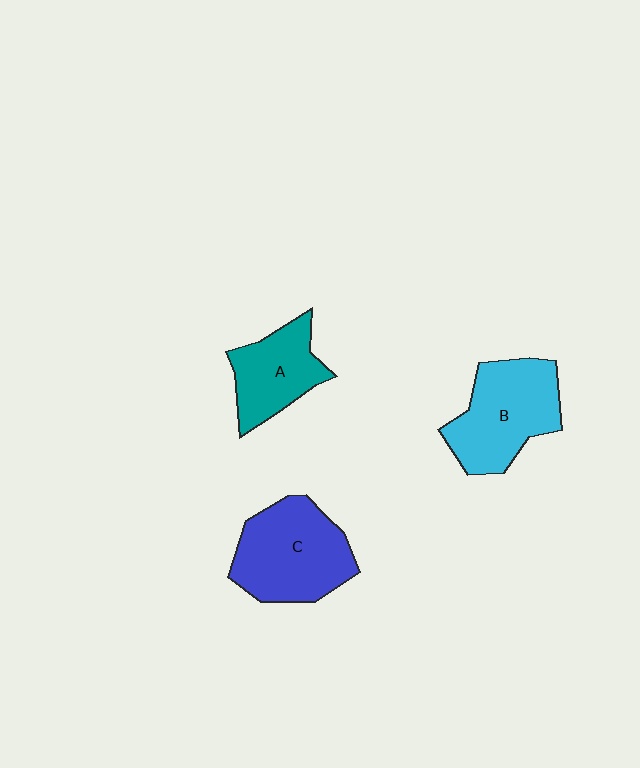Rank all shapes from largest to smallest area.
From largest to smallest: C (blue), B (cyan), A (teal).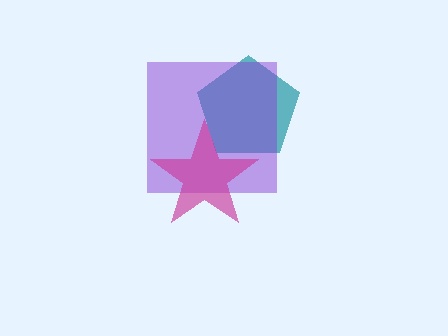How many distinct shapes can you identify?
There are 3 distinct shapes: a teal pentagon, a purple square, a magenta star.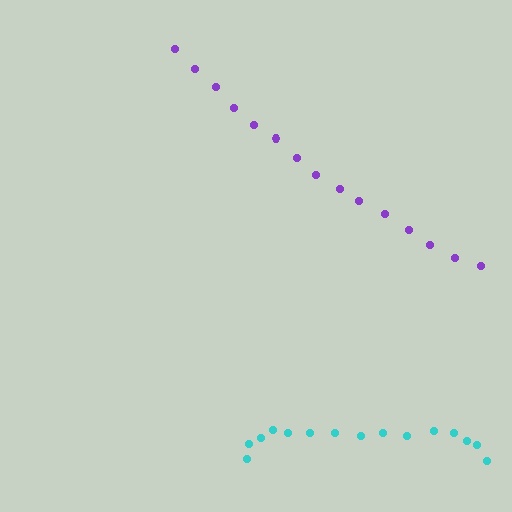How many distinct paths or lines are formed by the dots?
There are 2 distinct paths.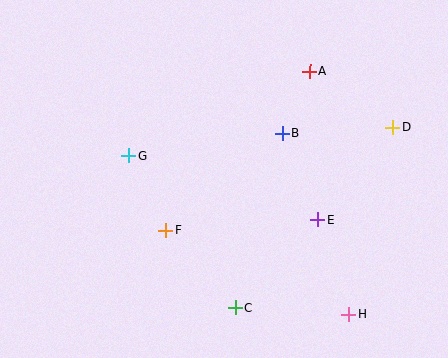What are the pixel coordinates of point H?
Point H is at (349, 314).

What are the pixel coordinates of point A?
Point A is at (310, 72).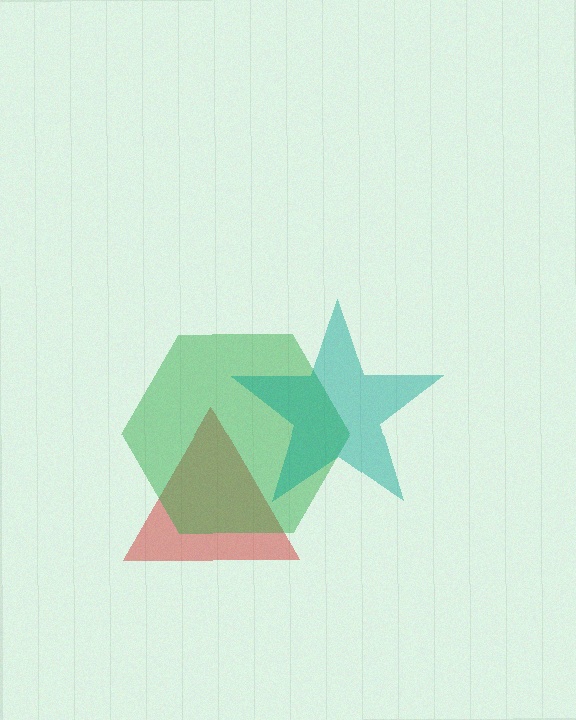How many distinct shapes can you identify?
There are 3 distinct shapes: a red triangle, a green hexagon, a teal star.